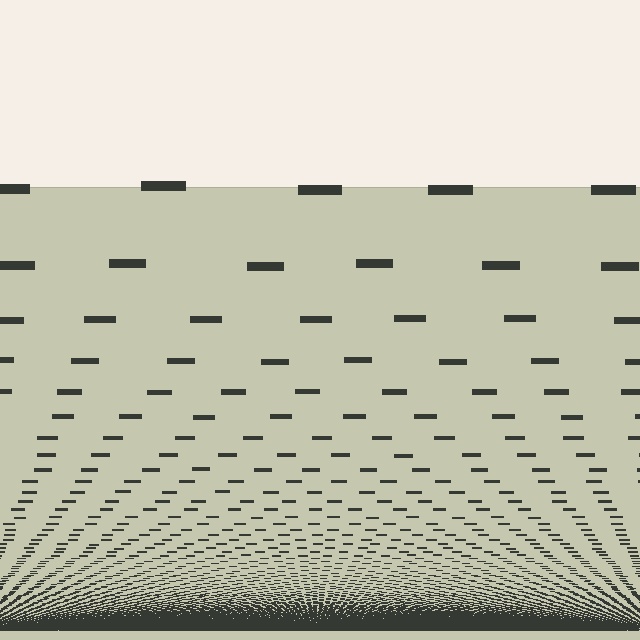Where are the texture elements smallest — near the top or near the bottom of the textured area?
Near the bottom.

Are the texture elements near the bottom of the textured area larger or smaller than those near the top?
Smaller. The gradient is inverted — elements near the bottom are smaller and denser.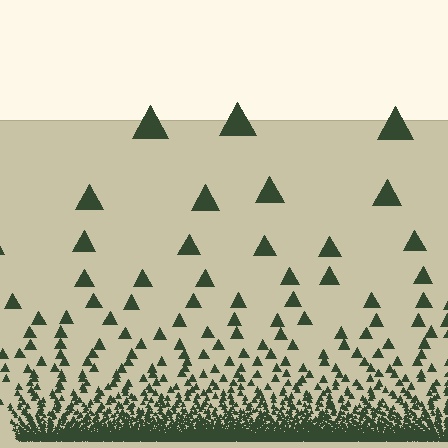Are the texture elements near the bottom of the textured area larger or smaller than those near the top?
Smaller. The gradient is inverted — elements near the bottom are smaller and denser.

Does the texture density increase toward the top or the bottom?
Density increases toward the bottom.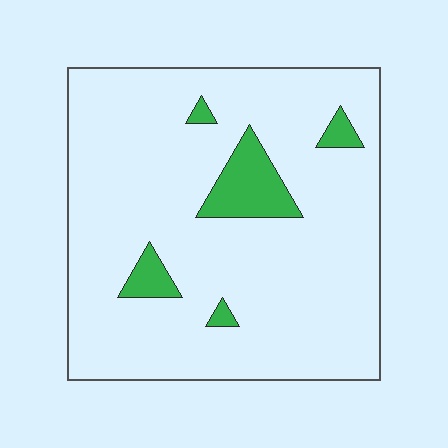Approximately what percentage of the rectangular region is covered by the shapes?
Approximately 10%.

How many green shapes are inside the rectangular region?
5.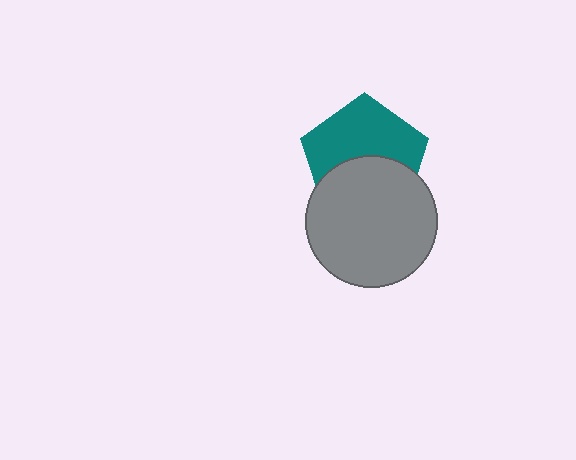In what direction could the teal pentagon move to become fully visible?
The teal pentagon could move up. That would shift it out from behind the gray circle entirely.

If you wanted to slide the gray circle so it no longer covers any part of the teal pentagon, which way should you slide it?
Slide it down — that is the most direct way to separate the two shapes.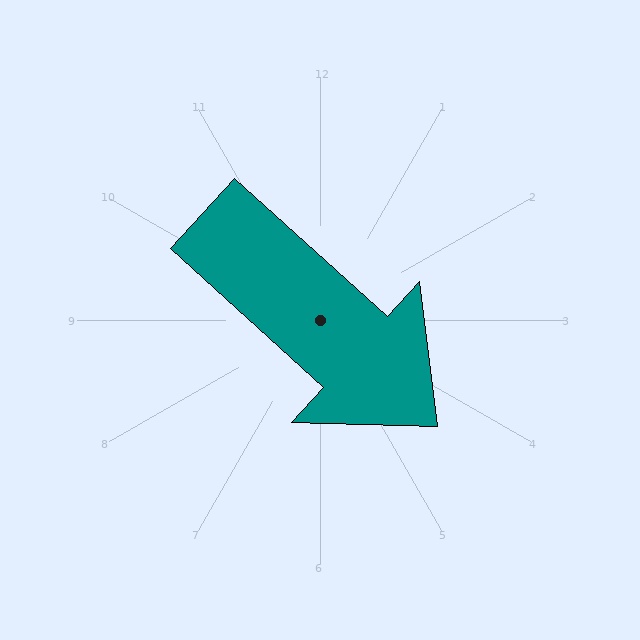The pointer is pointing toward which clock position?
Roughly 4 o'clock.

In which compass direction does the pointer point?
Southeast.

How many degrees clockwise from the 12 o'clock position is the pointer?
Approximately 132 degrees.